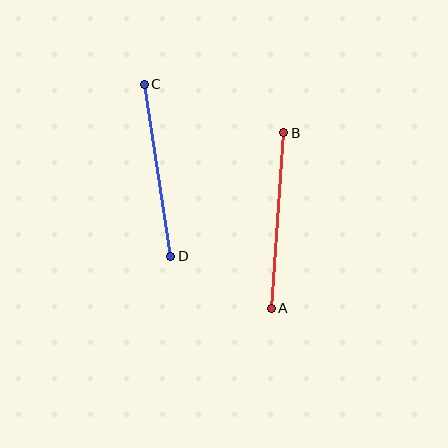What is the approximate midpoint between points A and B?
The midpoint is at approximately (278, 220) pixels.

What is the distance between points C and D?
The distance is approximately 174 pixels.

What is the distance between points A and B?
The distance is approximately 176 pixels.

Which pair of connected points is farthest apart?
Points A and B are farthest apart.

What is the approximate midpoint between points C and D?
The midpoint is at approximately (157, 170) pixels.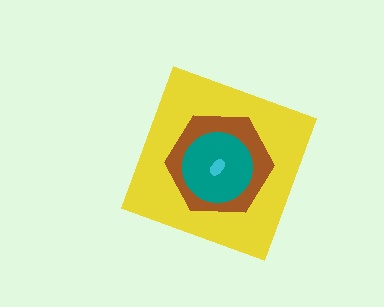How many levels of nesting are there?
4.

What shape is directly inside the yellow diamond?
The brown hexagon.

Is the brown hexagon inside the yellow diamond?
Yes.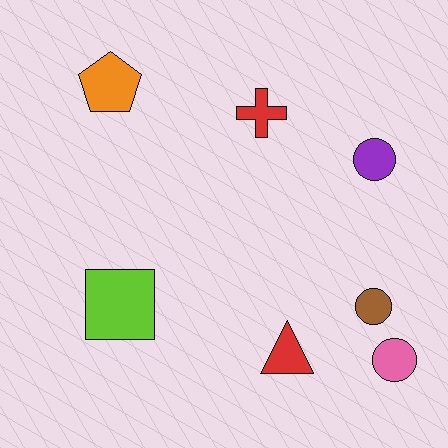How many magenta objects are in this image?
There are no magenta objects.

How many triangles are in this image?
There is 1 triangle.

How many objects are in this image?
There are 7 objects.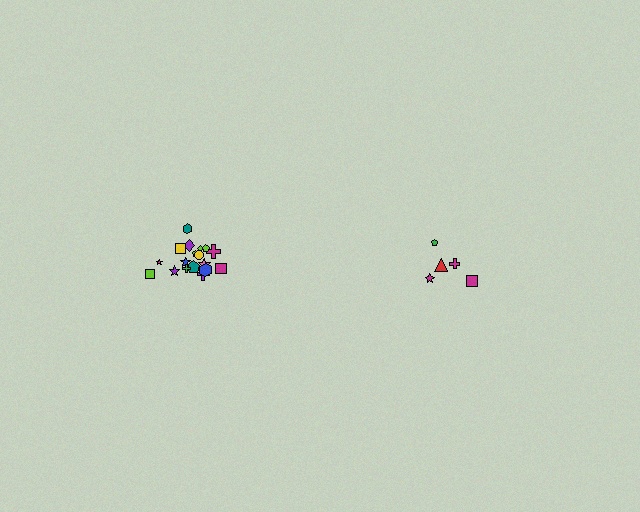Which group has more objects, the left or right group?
The left group.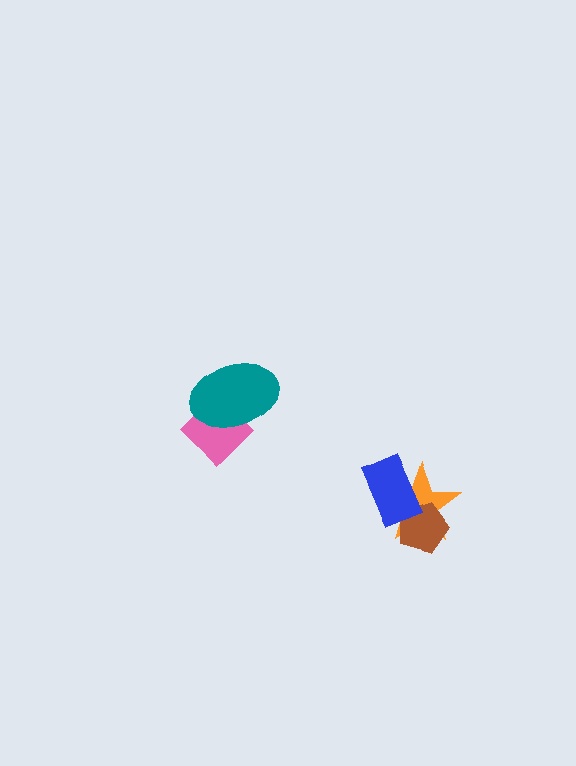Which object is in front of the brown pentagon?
The blue rectangle is in front of the brown pentagon.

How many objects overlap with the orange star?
2 objects overlap with the orange star.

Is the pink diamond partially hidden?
Yes, it is partially covered by another shape.